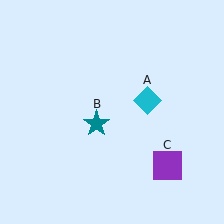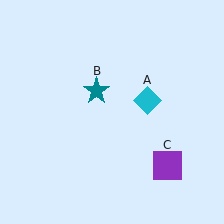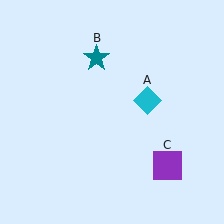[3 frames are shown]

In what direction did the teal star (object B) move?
The teal star (object B) moved up.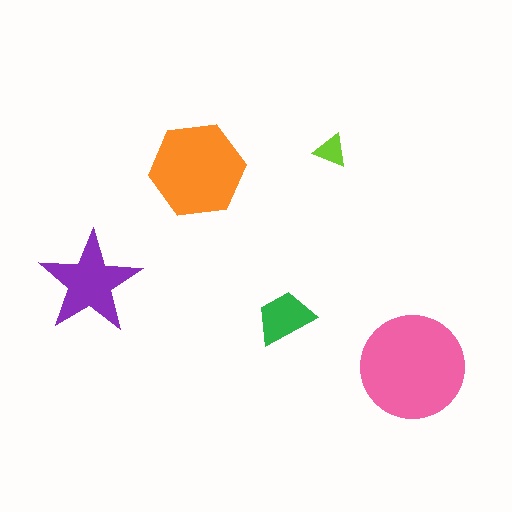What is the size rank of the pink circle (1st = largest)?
1st.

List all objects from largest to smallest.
The pink circle, the orange hexagon, the purple star, the green trapezoid, the lime triangle.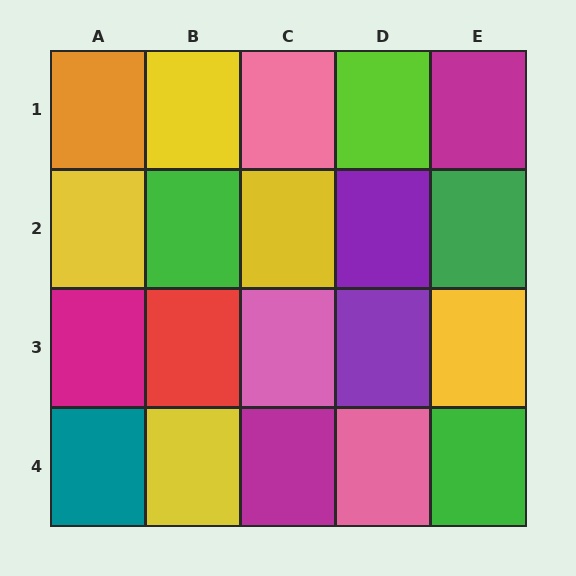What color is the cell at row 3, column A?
Magenta.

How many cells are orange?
1 cell is orange.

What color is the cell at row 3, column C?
Pink.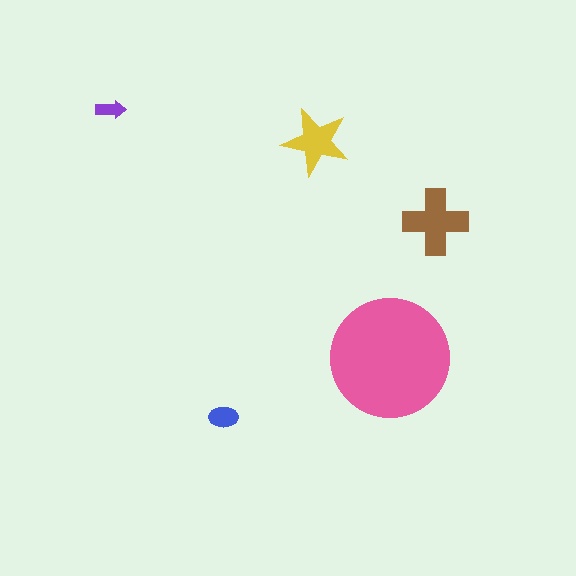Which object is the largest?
The pink circle.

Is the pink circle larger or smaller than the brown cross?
Larger.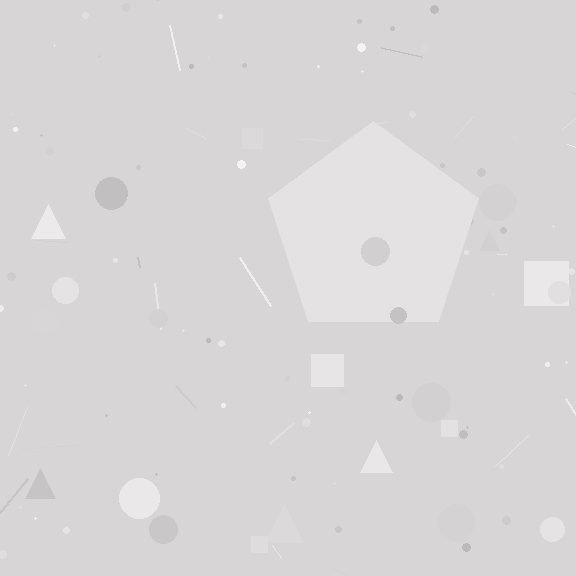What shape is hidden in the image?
A pentagon is hidden in the image.